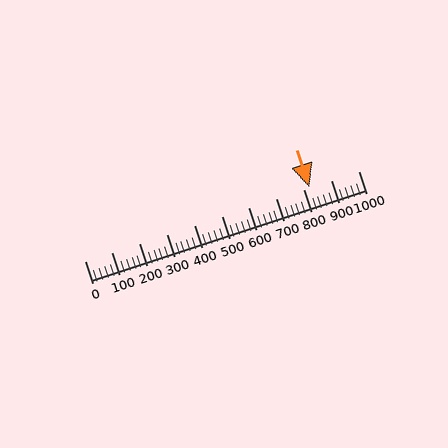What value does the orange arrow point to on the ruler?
The orange arrow points to approximately 820.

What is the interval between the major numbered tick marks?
The major tick marks are spaced 100 units apart.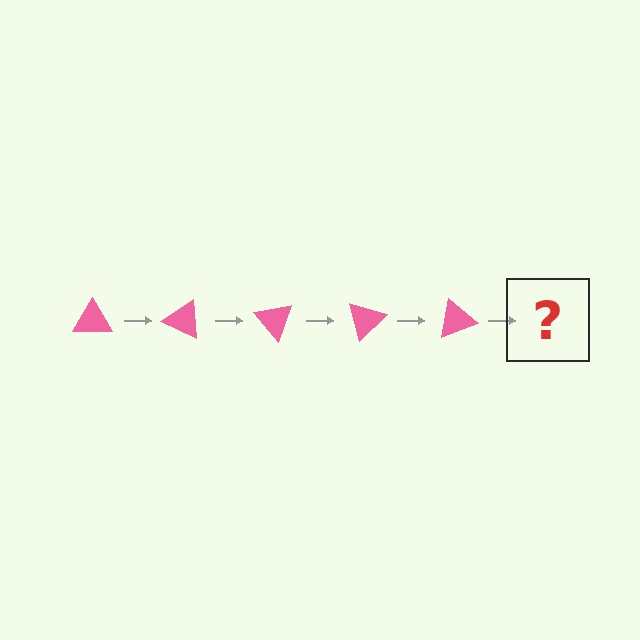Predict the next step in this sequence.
The next step is a pink triangle rotated 125 degrees.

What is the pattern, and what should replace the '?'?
The pattern is that the triangle rotates 25 degrees each step. The '?' should be a pink triangle rotated 125 degrees.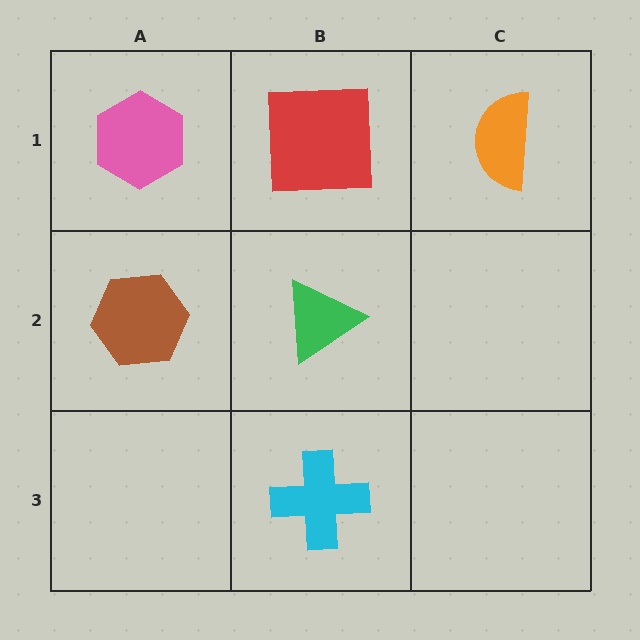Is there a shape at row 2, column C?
No, that cell is empty.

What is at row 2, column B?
A green triangle.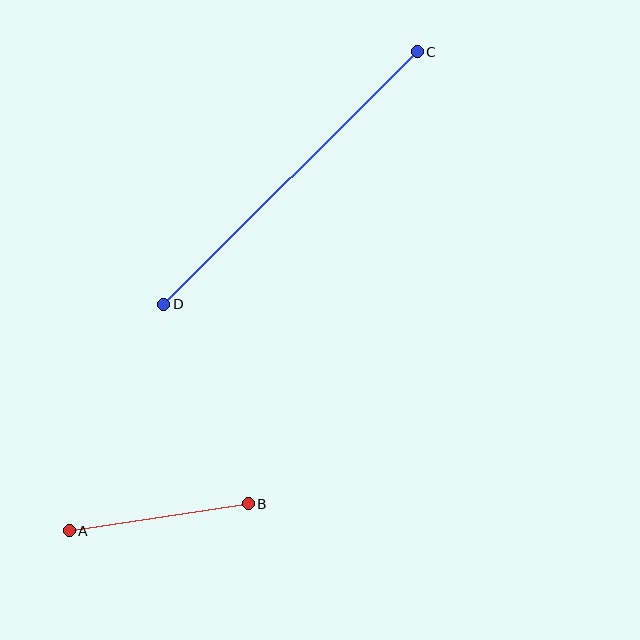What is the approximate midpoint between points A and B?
The midpoint is at approximately (159, 517) pixels.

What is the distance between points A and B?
The distance is approximately 181 pixels.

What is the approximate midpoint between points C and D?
The midpoint is at approximately (290, 178) pixels.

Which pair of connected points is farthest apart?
Points C and D are farthest apart.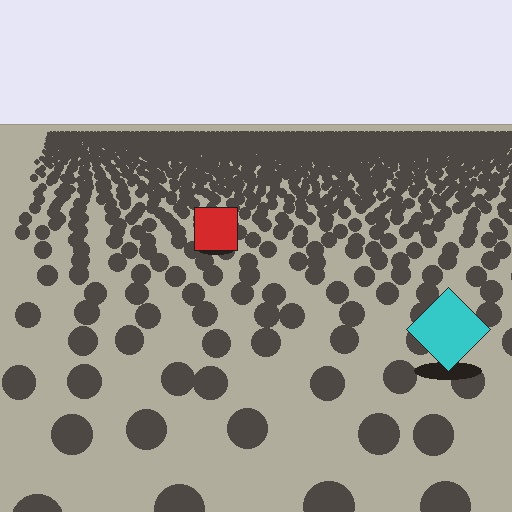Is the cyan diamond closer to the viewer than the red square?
Yes. The cyan diamond is closer — you can tell from the texture gradient: the ground texture is coarser near it.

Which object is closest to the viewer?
The cyan diamond is closest. The texture marks near it are larger and more spread out.